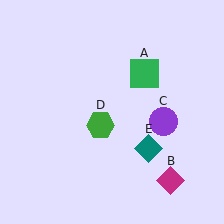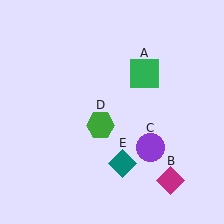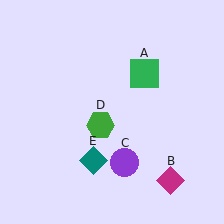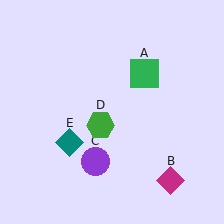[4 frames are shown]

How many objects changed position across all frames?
2 objects changed position: purple circle (object C), teal diamond (object E).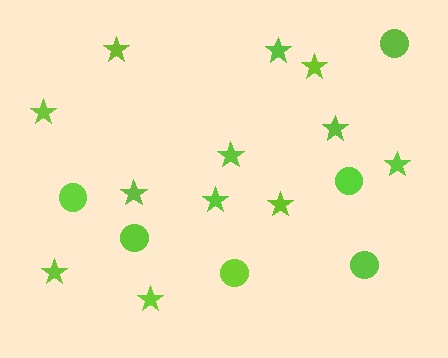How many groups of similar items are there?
There are 2 groups: one group of stars (12) and one group of circles (6).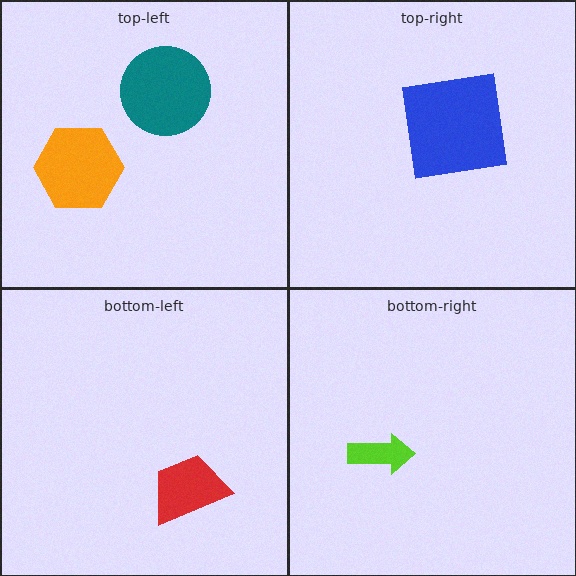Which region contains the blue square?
The top-right region.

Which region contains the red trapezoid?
The bottom-left region.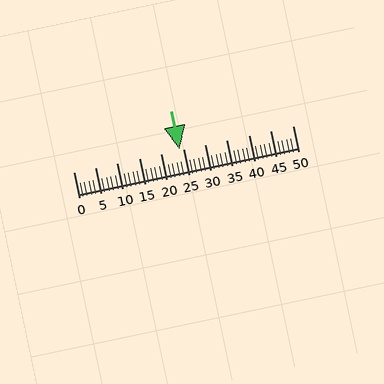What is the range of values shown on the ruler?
The ruler shows values from 0 to 50.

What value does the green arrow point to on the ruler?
The green arrow points to approximately 24.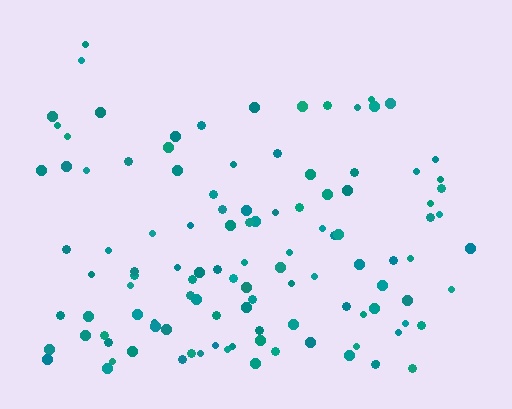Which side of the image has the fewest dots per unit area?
The top.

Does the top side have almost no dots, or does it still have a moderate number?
Still a moderate number, just noticeably fewer than the bottom.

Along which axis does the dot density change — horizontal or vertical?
Vertical.